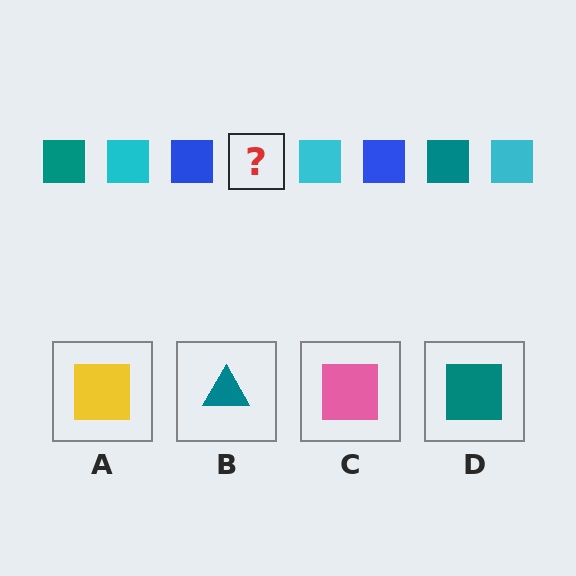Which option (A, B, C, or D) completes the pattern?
D.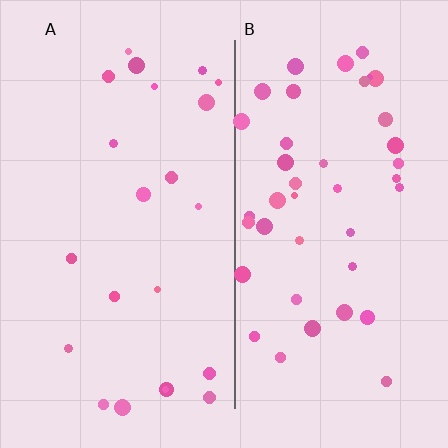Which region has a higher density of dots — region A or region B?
B (the right).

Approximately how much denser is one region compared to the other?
Approximately 1.9× — region B over region A.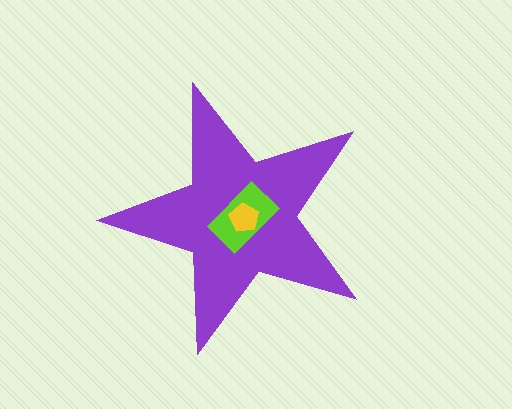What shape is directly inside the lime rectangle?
The yellow pentagon.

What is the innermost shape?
The yellow pentagon.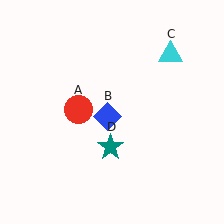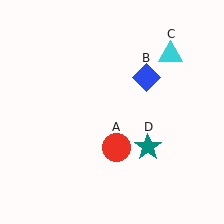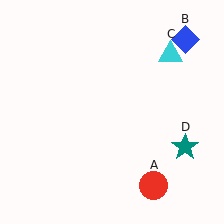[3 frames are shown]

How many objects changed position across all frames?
3 objects changed position: red circle (object A), blue diamond (object B), teal star (object D).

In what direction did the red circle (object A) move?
The red circle (object A) moved down and to the right.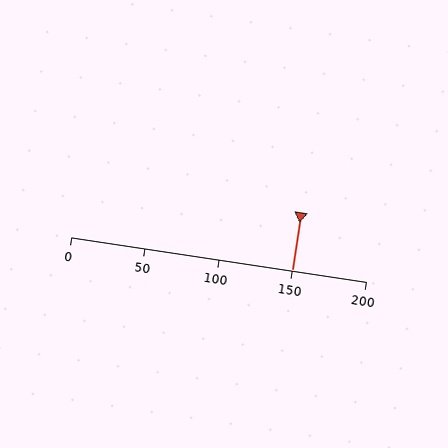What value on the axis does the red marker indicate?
The marker indicates approximately 150.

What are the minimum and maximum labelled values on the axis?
The axis runs from 0 to 200.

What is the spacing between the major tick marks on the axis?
The major ticks are spaced 50 apart.